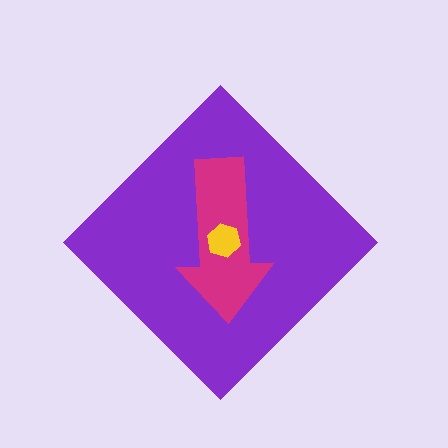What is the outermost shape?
The purple diamond.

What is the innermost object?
The yellow hexagon.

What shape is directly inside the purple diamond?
The magenta arrow.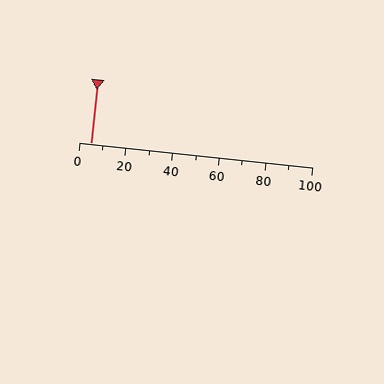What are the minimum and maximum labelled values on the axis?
The axis runs from 0 to 100.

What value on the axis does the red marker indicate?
The marker indicates approximately 5.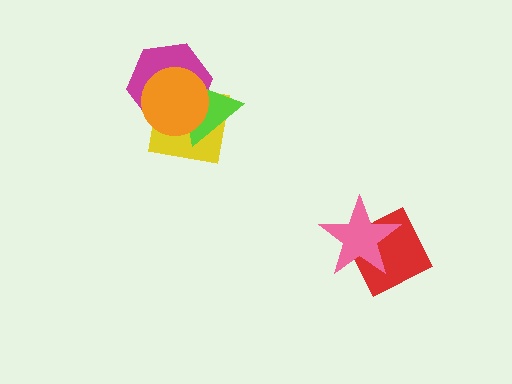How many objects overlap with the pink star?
1 object overlaps with the pink star.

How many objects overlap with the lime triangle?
3 objects overlap with the lime triangle.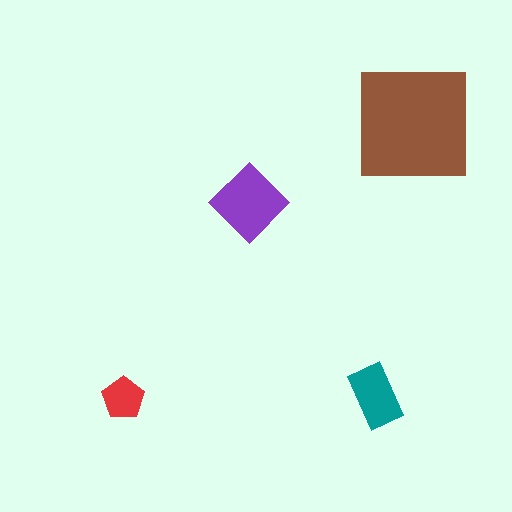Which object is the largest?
The brown square.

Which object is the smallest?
The red pentagon.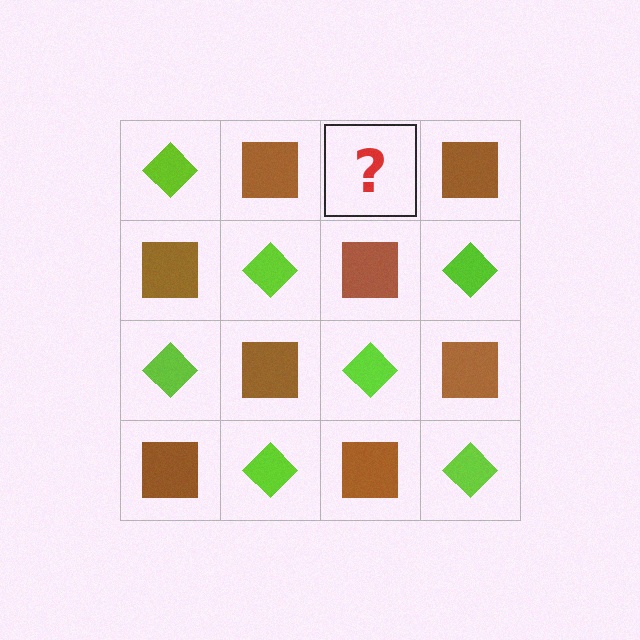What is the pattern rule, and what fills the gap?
The rule is that it alternates lime diamond and brown square in a checkerboard pattern. The gap should be filled with a lime diamond.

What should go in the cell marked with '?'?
The missing cell should contain a lime diamond.